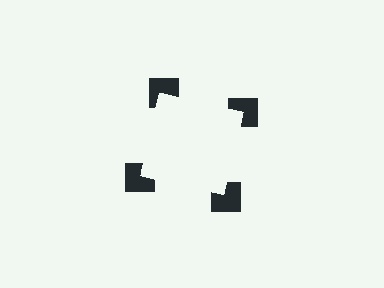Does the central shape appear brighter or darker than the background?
It typically appears slightly brighter than the background, even though no actual brightness change is drawn.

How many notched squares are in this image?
There are 4 — one at each vertex of the illusory square.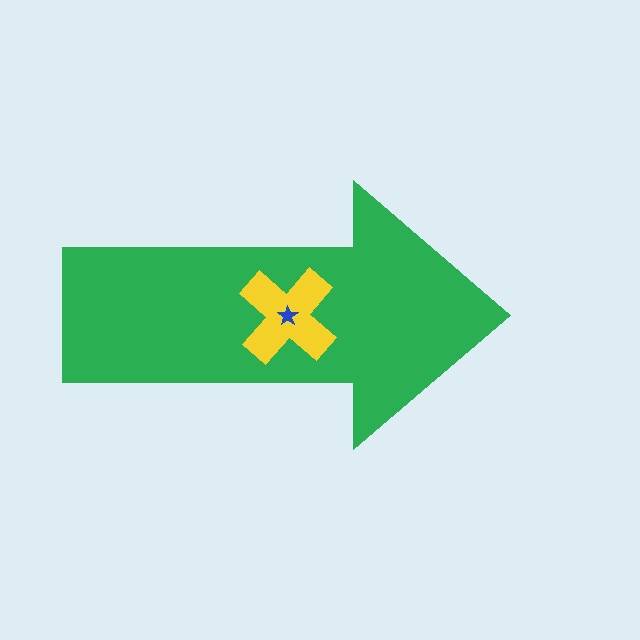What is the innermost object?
The blue star.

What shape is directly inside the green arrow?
The yellow cross.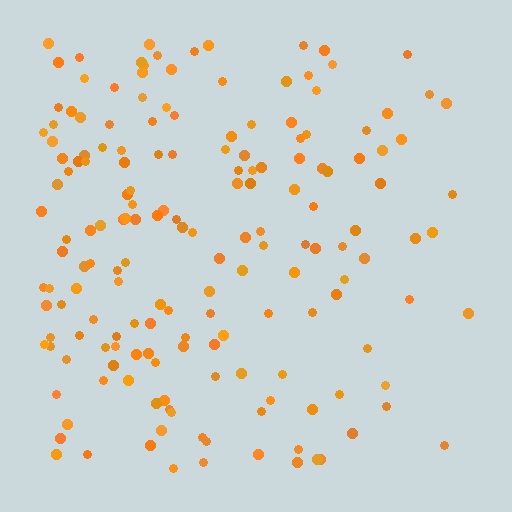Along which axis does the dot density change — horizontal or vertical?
Horizontal.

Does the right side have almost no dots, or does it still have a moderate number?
Still a moderate number, just noticeably fewer than the left.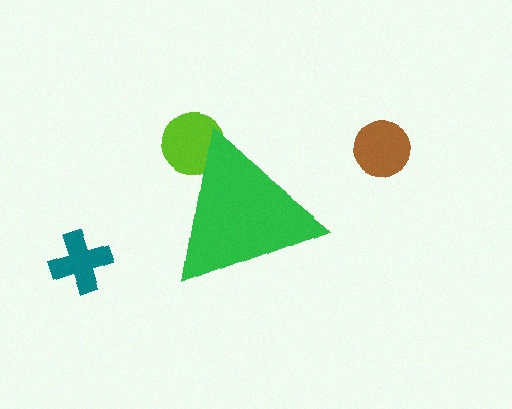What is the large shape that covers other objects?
A green triangle.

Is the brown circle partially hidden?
No, the brown circle is fully visible.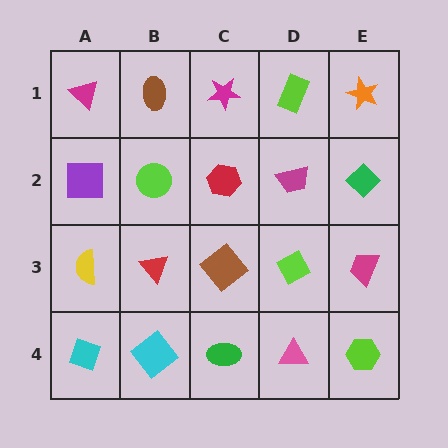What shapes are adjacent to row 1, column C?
A red hexagon (row 2, column C), a brown ellipse (row 1, column B), a lime rectangle (row 1, column D).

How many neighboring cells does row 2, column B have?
4.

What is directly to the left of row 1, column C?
A brown ellipse.